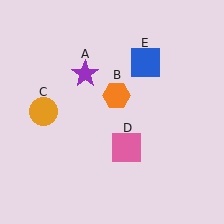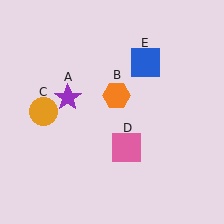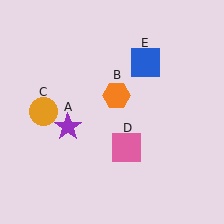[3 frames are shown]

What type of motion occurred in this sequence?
The purple star (object A) rotated counterclockwise around the center of the scene.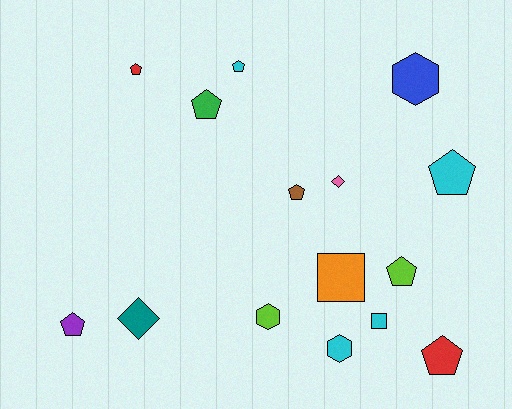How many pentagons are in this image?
There are 8 pentagons.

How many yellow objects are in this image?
There are no yellow objects.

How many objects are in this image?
There are 15 objects.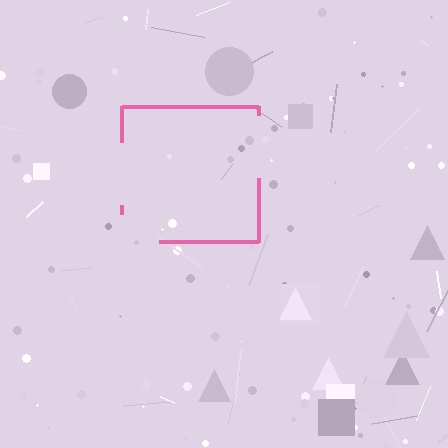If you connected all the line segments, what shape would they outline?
They would outline a square.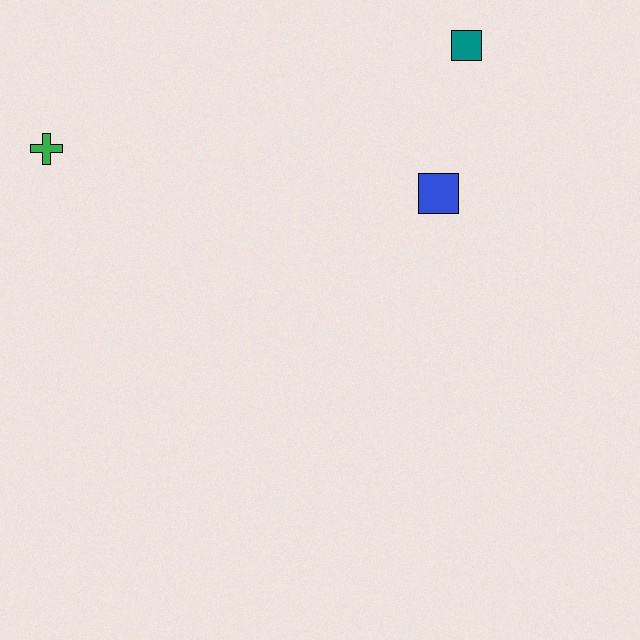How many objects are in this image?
There are 3 objects.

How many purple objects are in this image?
There are no purple objects.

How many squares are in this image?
There are 2 squares.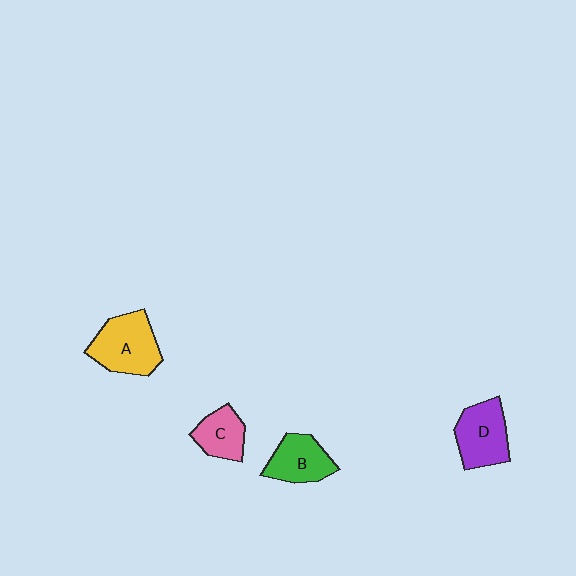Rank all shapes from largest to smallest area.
From largest to smallest: A (yellow), D (purple), B (green), C (pink).